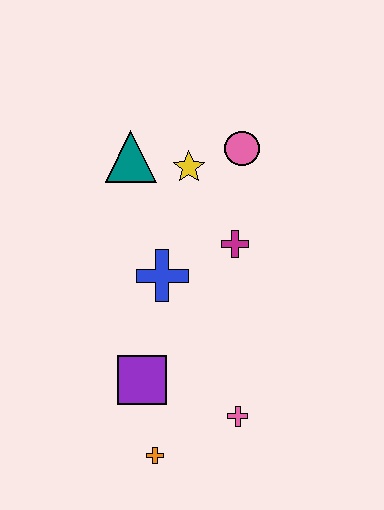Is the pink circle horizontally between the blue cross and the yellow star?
No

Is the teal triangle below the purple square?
No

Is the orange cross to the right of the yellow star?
No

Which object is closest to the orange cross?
The purple square is closest to the orange cross.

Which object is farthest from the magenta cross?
The orange cross is farthest from the magenta cross.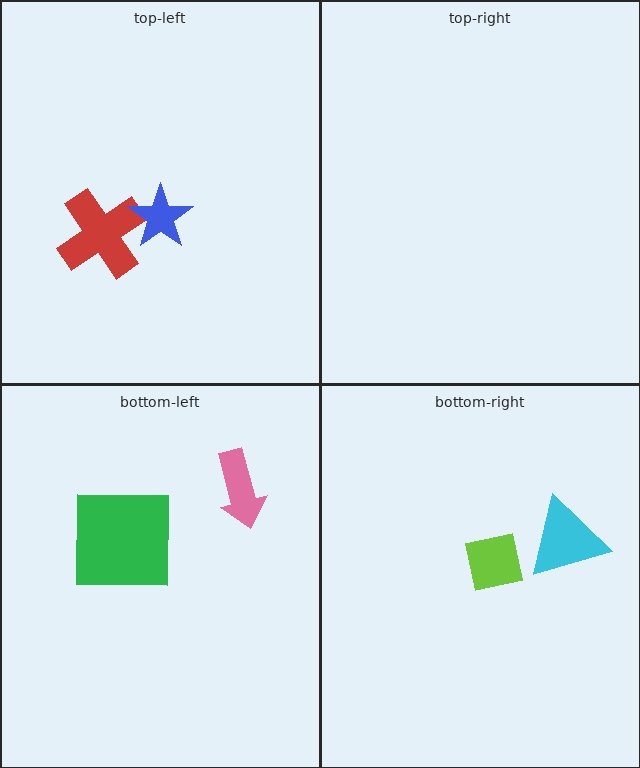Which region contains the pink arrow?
The bottom-left region.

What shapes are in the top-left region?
The red cross, the blue star.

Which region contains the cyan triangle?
The bottom-right region.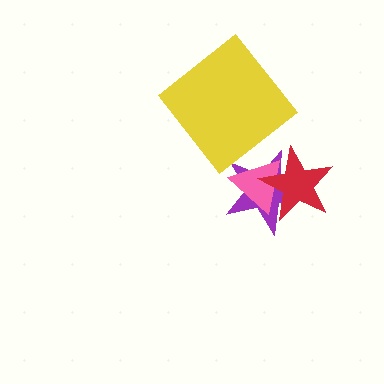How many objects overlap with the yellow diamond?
0 objects overlap with the yellow diamond.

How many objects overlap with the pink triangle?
2 objects overlap with the pink triangle.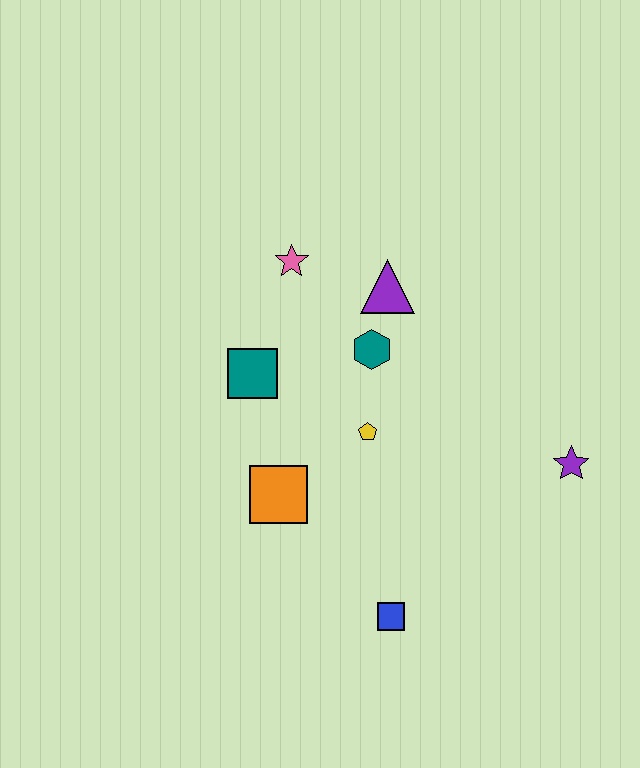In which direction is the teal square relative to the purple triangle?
The teal square is to the left of the purple triangle.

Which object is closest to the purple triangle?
The teal hexagon is closest to the purple triangle.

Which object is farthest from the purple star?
The pink star is farthest from the purple star.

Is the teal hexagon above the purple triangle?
No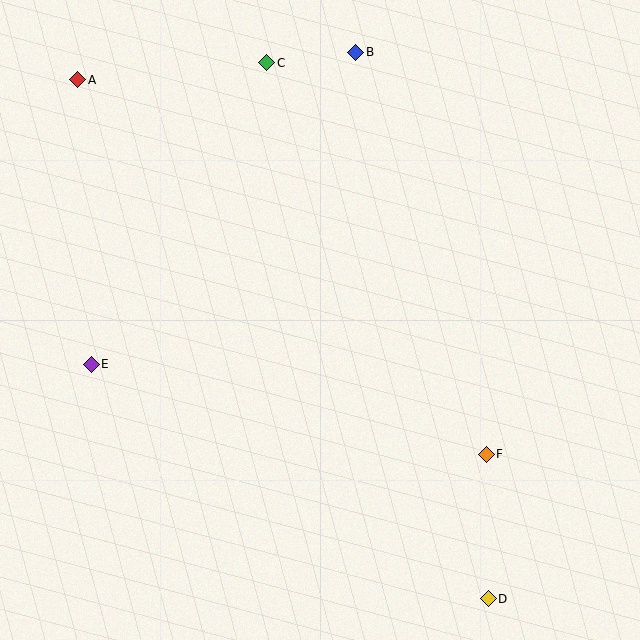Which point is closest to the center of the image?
Point F at (486, 454) is closest to the center.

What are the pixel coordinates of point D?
Point D is at (488, 599).